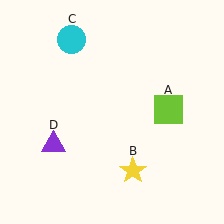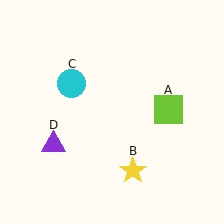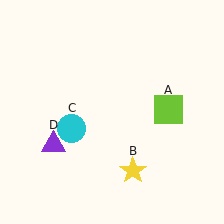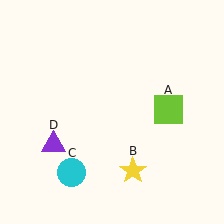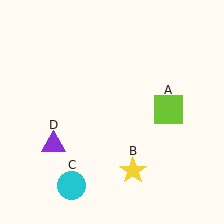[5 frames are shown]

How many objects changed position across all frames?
1 object changed position: cyan circle (object C).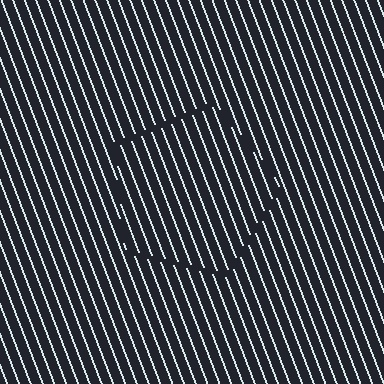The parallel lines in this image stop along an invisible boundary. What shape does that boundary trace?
An illusory pentagon. The interior of the shape contains the same grating, shifted by half a period — the contour is defined by the phase discontinuity where line-ends from the inner and outer gratings abut.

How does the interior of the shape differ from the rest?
The interior of the shape contains the same grating, shifted by half a period — the contour is defined by the phase discontinuity where line-ends from the inner and outer gratings abut.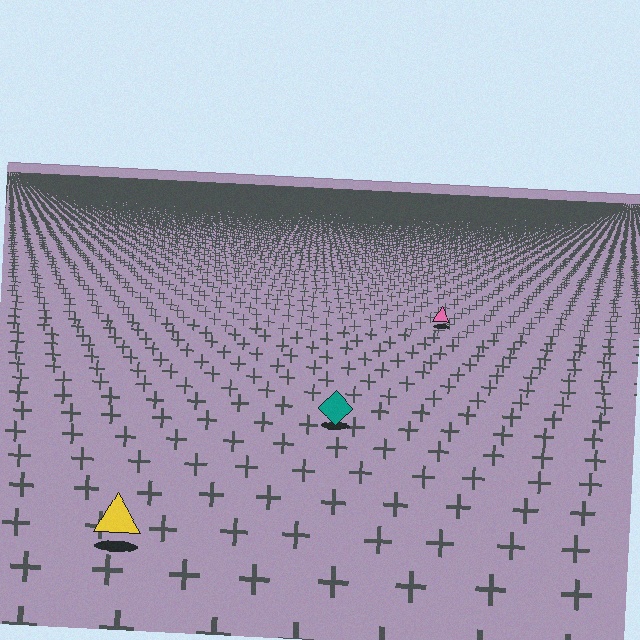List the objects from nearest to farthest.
From nearest to farthest: the yellow triangle, the teal diamond, the pink triangle.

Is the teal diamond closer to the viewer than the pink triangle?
Yes. The teal diamond is closer — you can tell from the texture gradient: the ground texture is coarser near it.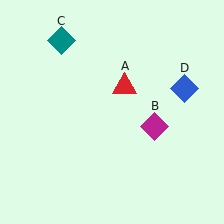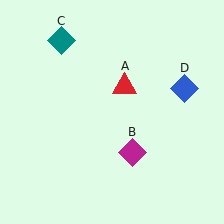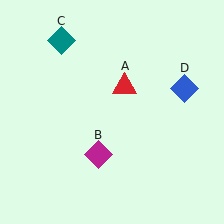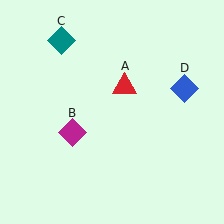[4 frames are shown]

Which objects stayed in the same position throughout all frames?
Red triangle (object A) and teal diamond (object C) and blue diamond (object D) remained stationary.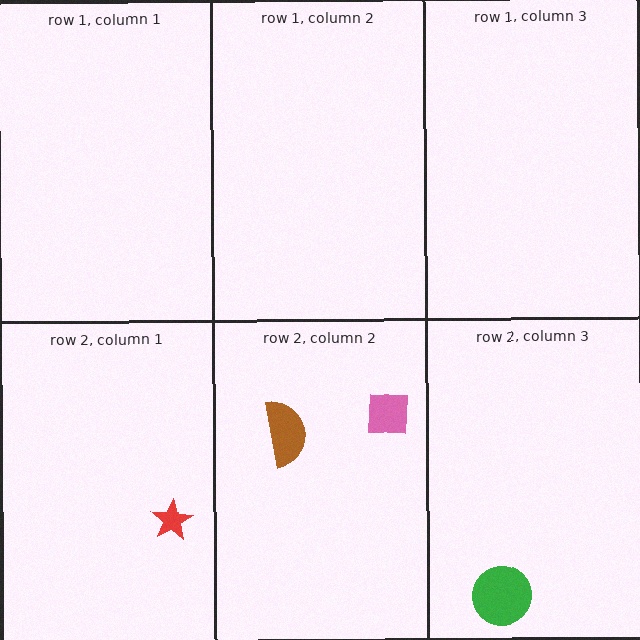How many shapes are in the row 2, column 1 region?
1.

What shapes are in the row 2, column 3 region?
The green circle.